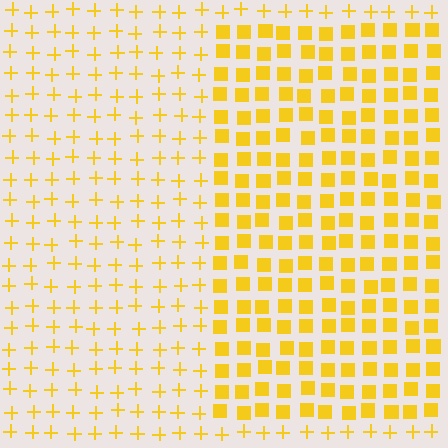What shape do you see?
I see a rectangle.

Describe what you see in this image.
The image is filled with small yellow elements arranged in a uniform grid. A rectangle-shaped region contains squares, while the surrounding area contains plus signs. The boundary is defined purely by the change in element shape.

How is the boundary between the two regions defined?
The boundary is defined by a change in element shape: squares inside vs. plus signs outside. All elements share the same color and spacing.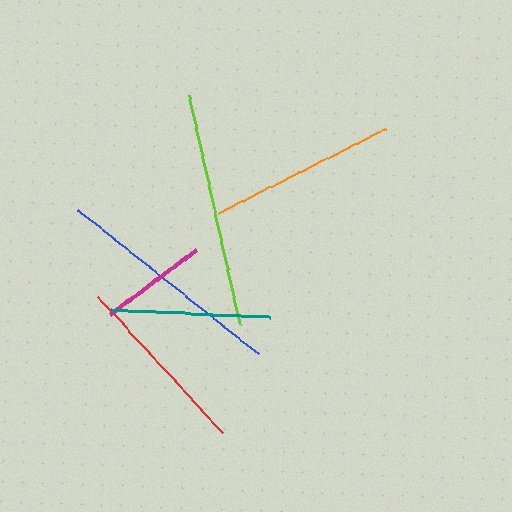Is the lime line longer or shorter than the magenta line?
The lime line is longer than the magenta line.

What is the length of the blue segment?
The blue segment is approximately 232 pixels long.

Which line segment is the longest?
The lime line is the longest at approximately 235 pixels.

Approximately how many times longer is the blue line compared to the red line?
The blue line is approximately 1.3 times the length of the red line.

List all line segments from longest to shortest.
From longest to shortest: lime, blue, orange, red, teal, magenta.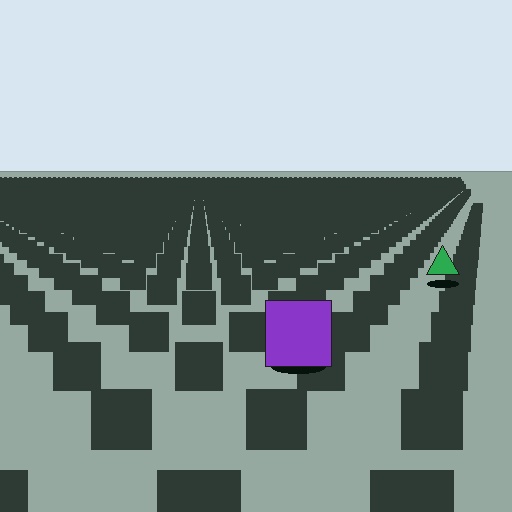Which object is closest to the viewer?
The purple square is closest. The texture marks near it are larger and more spread out.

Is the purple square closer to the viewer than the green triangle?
Yes. The purple square is closer — you can tell from the texture gradient: the ground texture is coarser near it.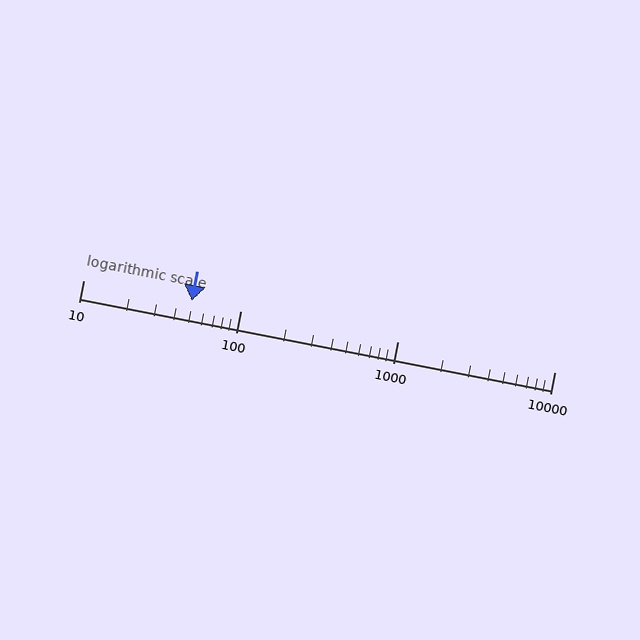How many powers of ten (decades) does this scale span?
The scale spans 3 decades, from 10 to 10000.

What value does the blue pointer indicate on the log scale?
The pointer indicates approximately 49.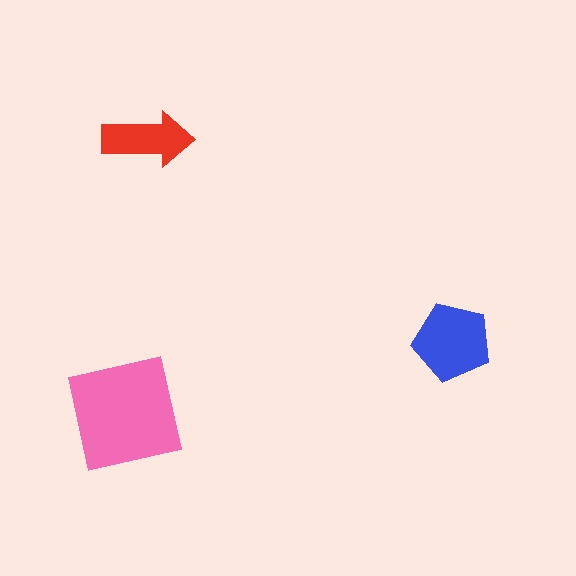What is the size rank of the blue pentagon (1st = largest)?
2nd.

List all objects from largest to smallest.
The pink square, the blue pentagon, the red arrow.